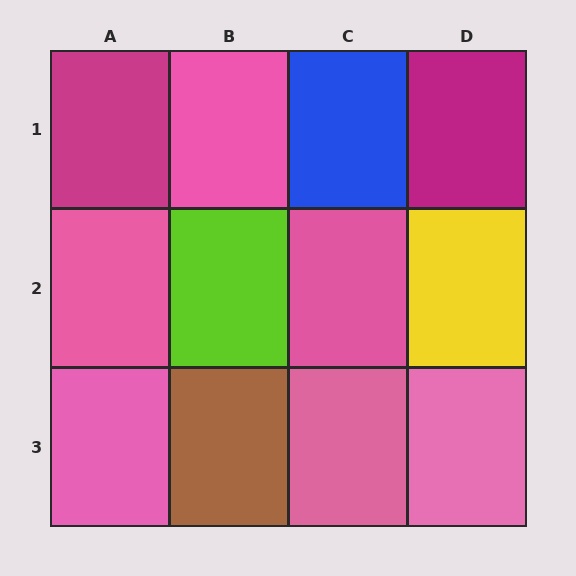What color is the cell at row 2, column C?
Pink.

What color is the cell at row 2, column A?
Pink.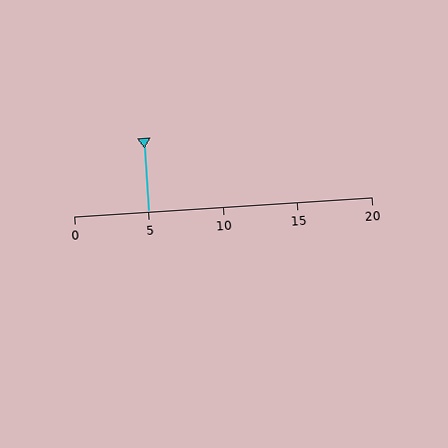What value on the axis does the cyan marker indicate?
The marker indicates approximately 5.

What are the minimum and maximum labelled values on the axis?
The axis runs from 0 to 20.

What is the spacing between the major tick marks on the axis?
The major ticks are spaced 5 apart.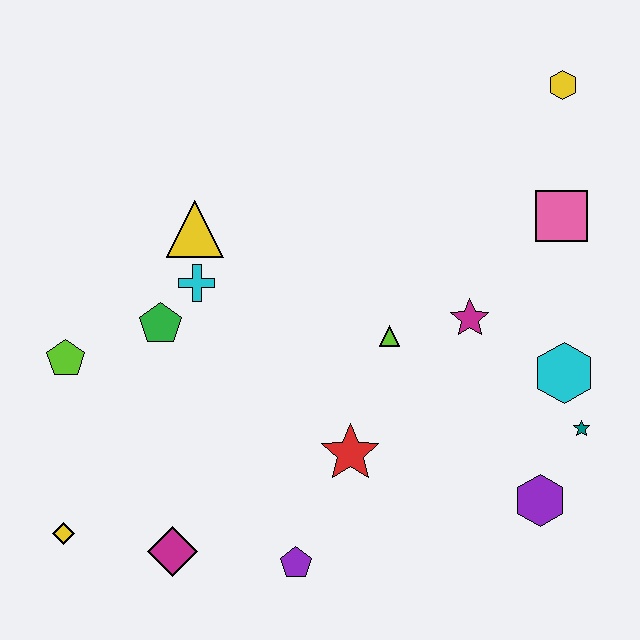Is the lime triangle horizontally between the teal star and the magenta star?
No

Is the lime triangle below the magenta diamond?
No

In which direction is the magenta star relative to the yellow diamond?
The magenta star is to the right of the yellow diamond.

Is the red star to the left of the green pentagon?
No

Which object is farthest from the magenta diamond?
The yellow hexagon is farthest from the magenta diamond.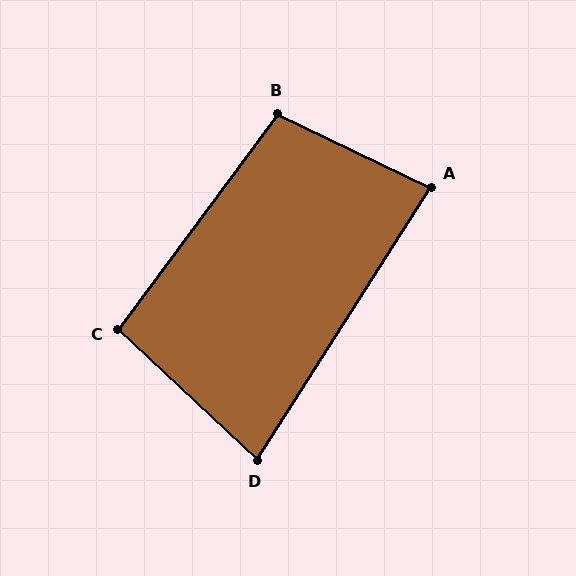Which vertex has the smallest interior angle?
D, at approximately 79 degrees.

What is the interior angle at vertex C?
Approximately 97 degrees (obtuse).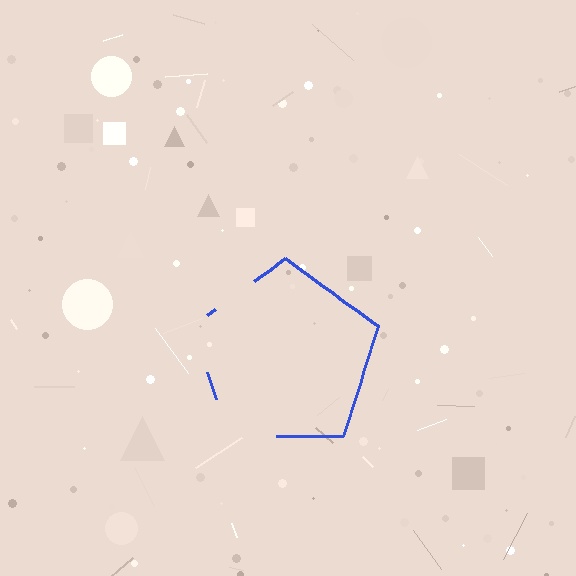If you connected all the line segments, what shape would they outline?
They would outline a pentagon.